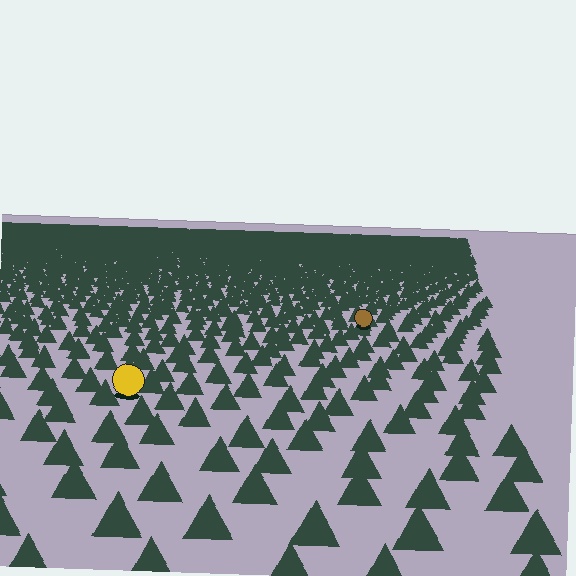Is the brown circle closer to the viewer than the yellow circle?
No. The yellow circle is closer — you can tell from the texture gradient: the ground texture is coarser near it.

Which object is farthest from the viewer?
The brown circle is farthest from the viewer. It appears smaller and the ground texture around it is denser.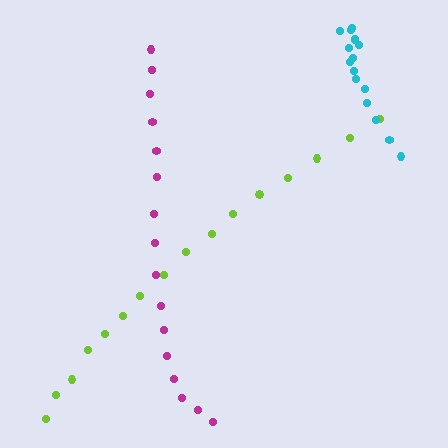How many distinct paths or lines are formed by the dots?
There are 3 distinct paths.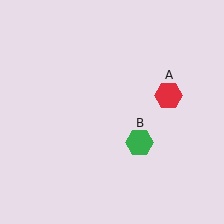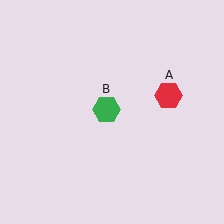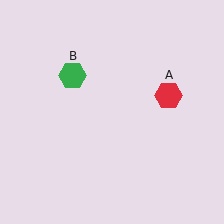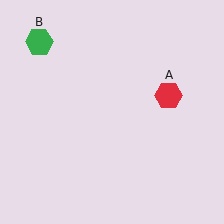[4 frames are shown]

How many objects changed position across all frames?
1 object changed position: green hexagon (object B).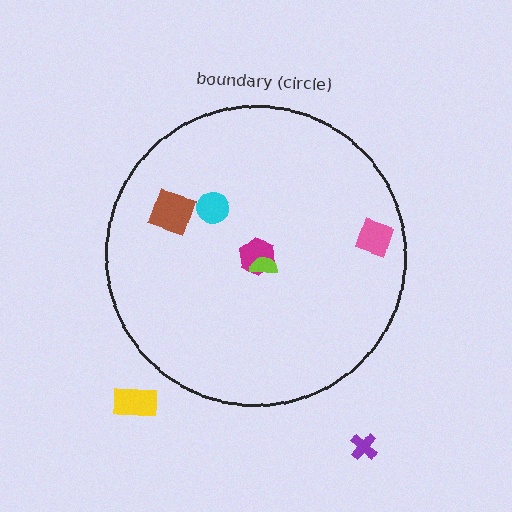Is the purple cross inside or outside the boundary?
Outside.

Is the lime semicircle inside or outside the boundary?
Inside.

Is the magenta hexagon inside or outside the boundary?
Inside.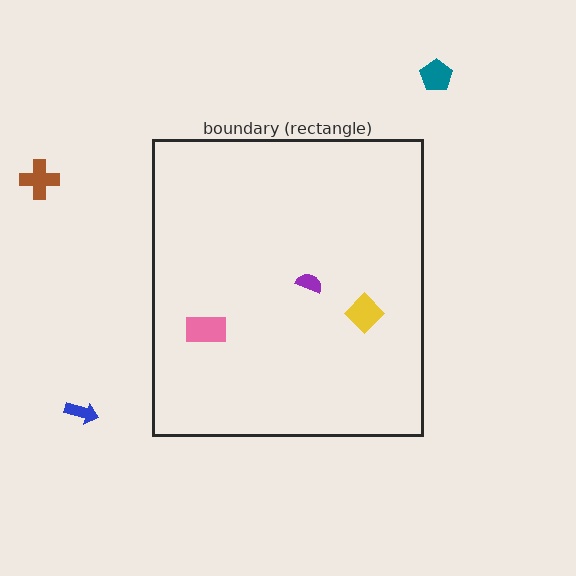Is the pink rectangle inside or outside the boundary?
Inside.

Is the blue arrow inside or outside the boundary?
Outside.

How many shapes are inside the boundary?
3 inside, 3 outside.